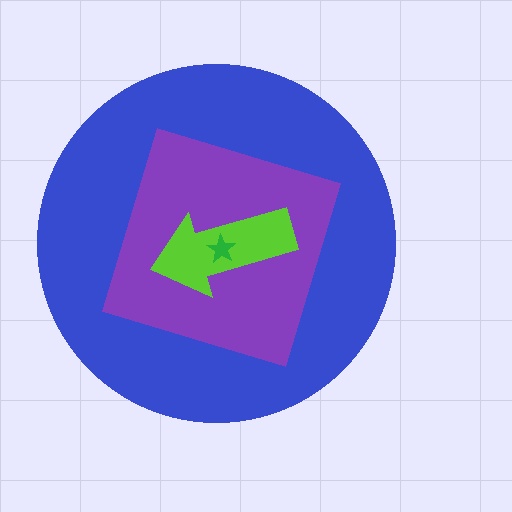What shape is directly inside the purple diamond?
The lime arrow.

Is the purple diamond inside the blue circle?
Yes.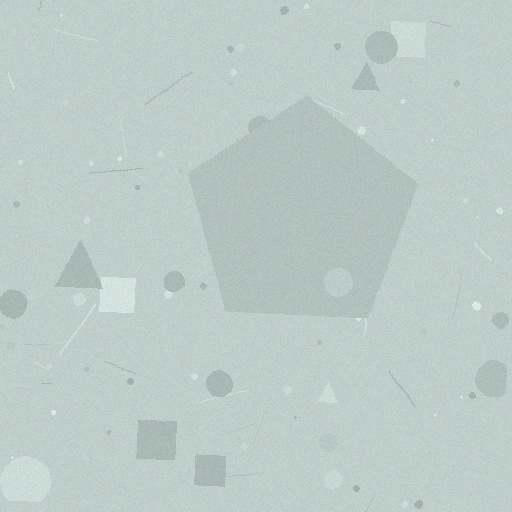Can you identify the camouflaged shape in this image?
The camouflaged shape is a pentagon.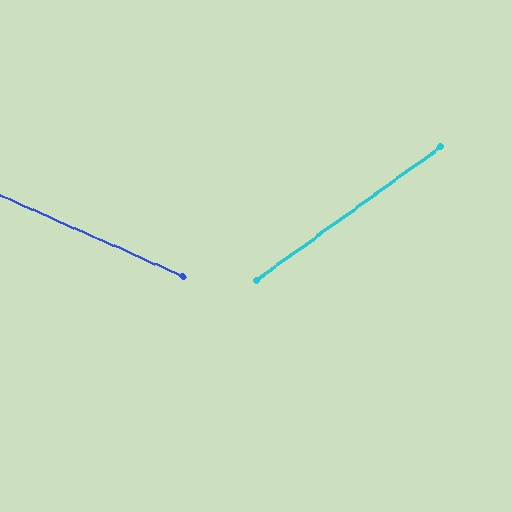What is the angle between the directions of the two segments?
Approximately 60 degrees.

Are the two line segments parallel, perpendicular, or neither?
Neither parallel nor perpendicular — they differ by about 60°.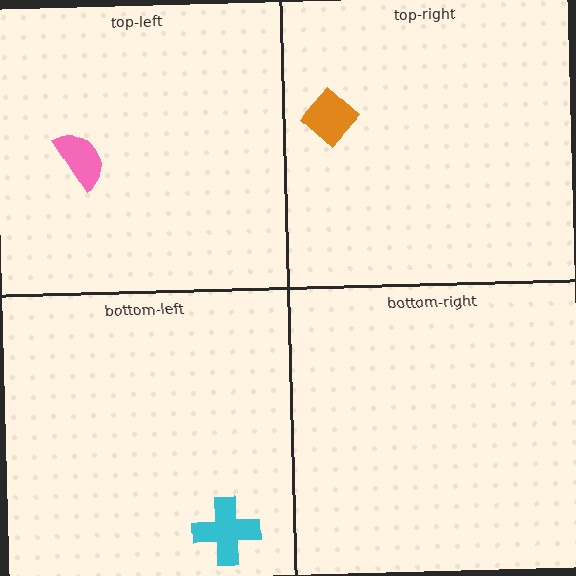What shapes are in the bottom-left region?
The cyan cross.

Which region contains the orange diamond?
The top-right region.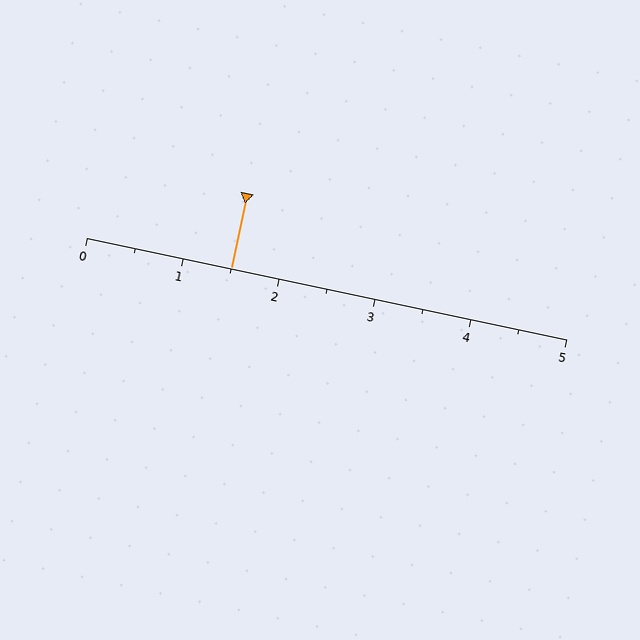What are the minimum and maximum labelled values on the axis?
The axis runs from 0 to 5.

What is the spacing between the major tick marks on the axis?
The major ticks are spaced 1 apart.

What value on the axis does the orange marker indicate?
The marker indicates approximately 1.5.